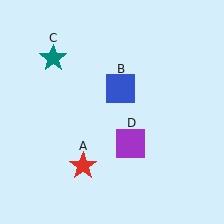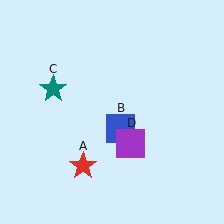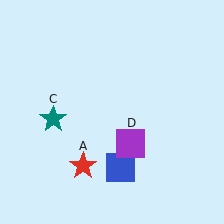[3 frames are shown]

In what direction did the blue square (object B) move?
The blue square (object B) moved down.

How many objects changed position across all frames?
2 objects changed position: blue square (object B), teal star (object C).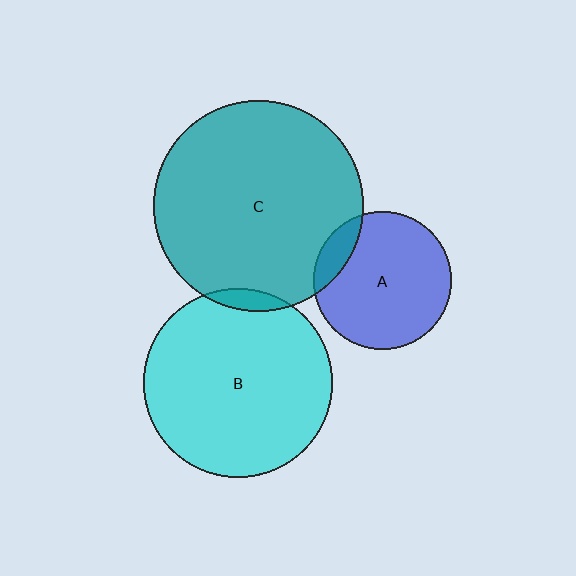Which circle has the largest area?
Circle C (teal).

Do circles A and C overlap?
Yes.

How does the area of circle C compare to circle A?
Approximately 2.3 times.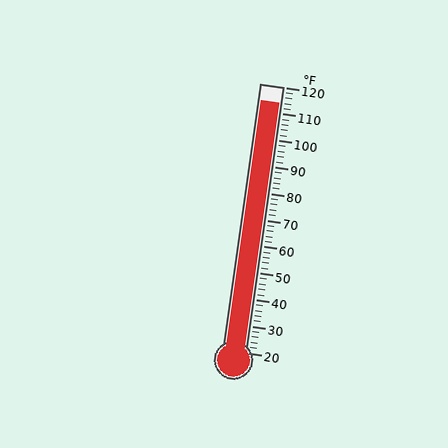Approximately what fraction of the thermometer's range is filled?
The thermometer is filled to approximately 95% of its range.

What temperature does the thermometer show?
The thermometer shows approximately 114°F.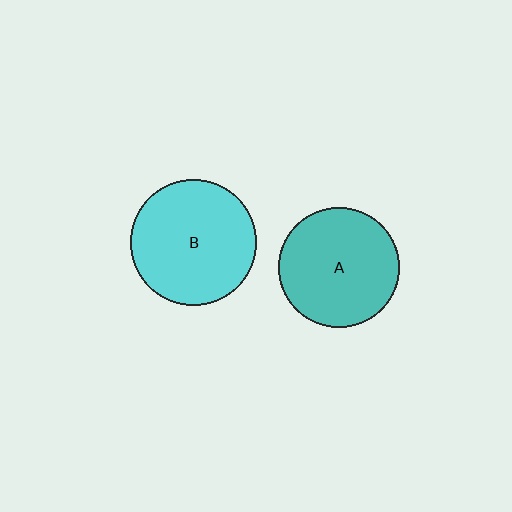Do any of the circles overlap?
No, none of the circles overlap.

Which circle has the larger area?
Circle B (cyan).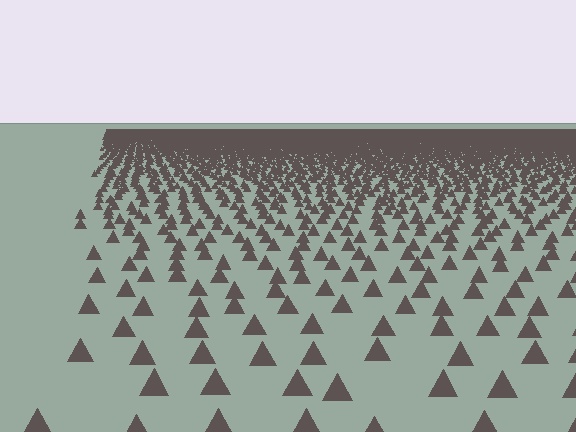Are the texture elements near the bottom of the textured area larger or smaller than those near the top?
Larger. Near the bottom, elements are closer to the viewer and appear at a bigger on-screen size.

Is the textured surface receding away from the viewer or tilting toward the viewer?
The surface is receding away from the viewer. Texture elements get smaller and denser toward the top.